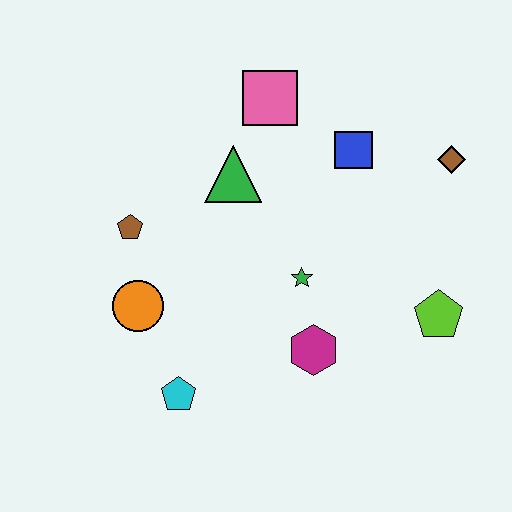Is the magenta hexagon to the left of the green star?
No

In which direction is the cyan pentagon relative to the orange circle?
The cyan pentagon is below the orange circle.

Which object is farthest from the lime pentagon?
The brown pentagon is farthest from the lime pentagon.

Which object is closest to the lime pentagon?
The magenta hexagon is closest to the lime pentagon.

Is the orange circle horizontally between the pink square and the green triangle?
No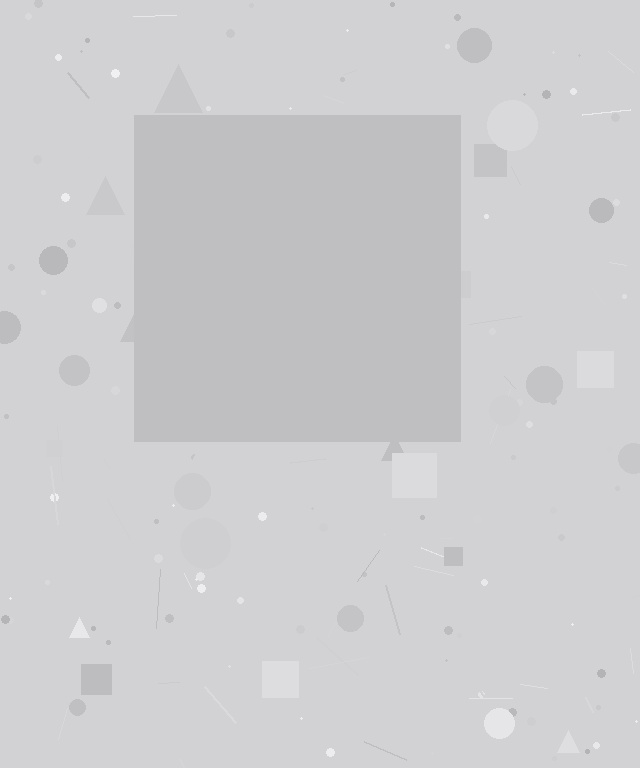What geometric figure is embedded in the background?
A square is embedded in the background.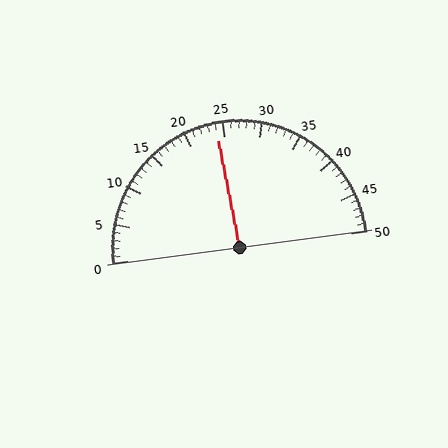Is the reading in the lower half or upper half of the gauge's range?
The reading is in the lower half of the range (0 to 50).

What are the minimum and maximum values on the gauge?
The gauge ranges from 0 to 50.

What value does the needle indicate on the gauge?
The needle indicates approximately 24.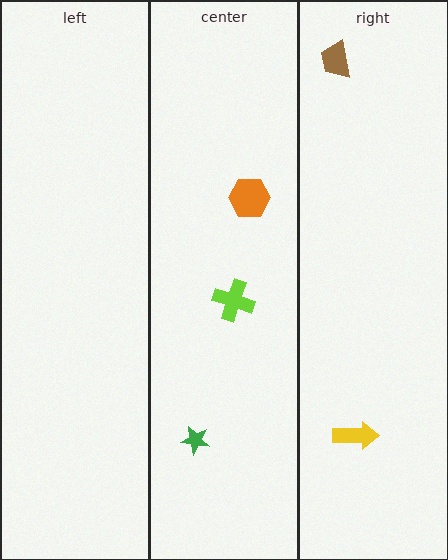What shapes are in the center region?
The orange hexagon, the lime cross, the green star.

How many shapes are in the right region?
2.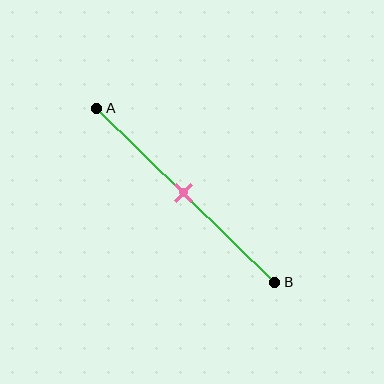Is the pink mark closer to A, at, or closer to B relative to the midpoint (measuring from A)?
The pink mark is approximately at the midpoint of segment AB.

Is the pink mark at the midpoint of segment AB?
Yes, the mark is approximately at the midpoint.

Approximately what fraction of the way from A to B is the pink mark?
The pink mark is approximately 50% of the way from A to B.